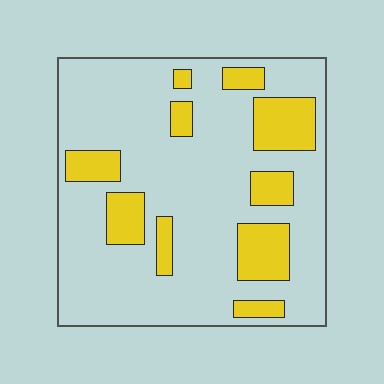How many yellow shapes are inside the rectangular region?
10.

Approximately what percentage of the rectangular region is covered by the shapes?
Approximately 20%.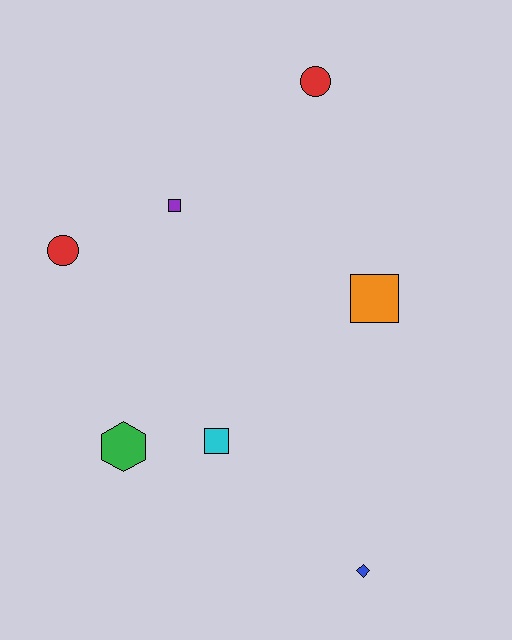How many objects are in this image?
There are 7 objects.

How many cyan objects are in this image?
There is 1 cyan object.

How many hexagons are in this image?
There is 1 hexagon.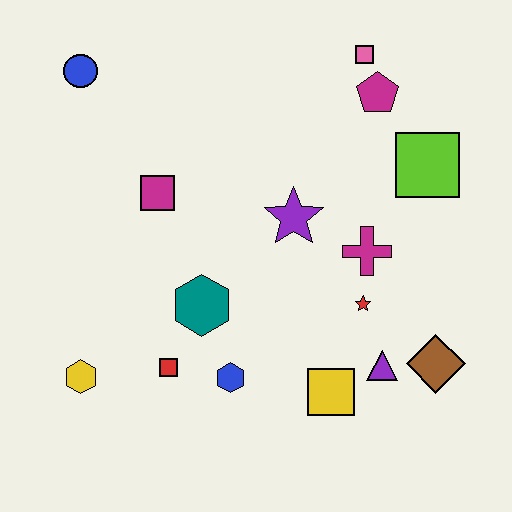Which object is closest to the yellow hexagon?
The red square is closest to the yellow hexagon.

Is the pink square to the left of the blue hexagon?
No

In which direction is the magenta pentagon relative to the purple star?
The magenta pentagon is above the purple star.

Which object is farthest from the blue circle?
The brown diamond is farthest from the blue circle.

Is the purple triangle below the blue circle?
Yes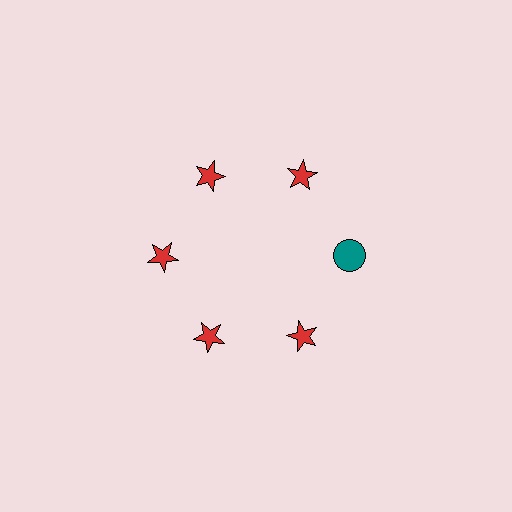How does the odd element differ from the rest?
It differs in both color (teal instead of red) and shape (circle instead of star).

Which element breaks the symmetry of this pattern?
The teal circle at roughly the 3 o'clock position breaks the symmetry. All other shapes are red stars.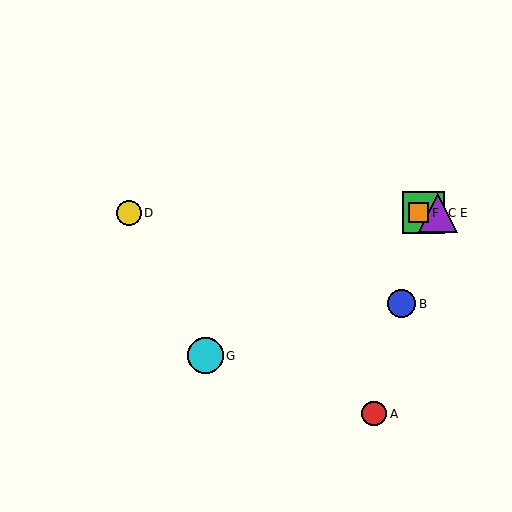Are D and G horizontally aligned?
No, D is at y≈213 and G is at y≈356.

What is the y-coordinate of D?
Object D is at y≈213.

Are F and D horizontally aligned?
Yes, both are at y≈213.